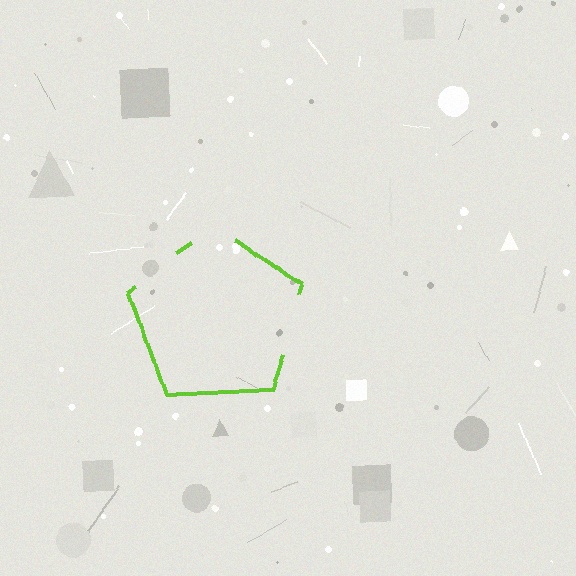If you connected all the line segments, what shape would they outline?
They would outline a pentagon.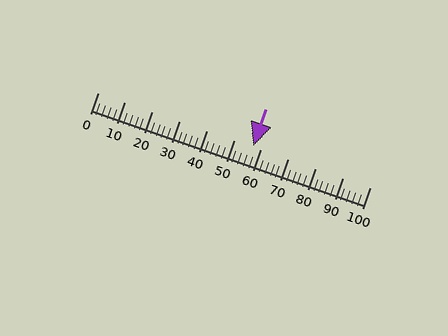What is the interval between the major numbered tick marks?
The major tick marks are spaced 10 units apart.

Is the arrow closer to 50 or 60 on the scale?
The arrow is closer to 60.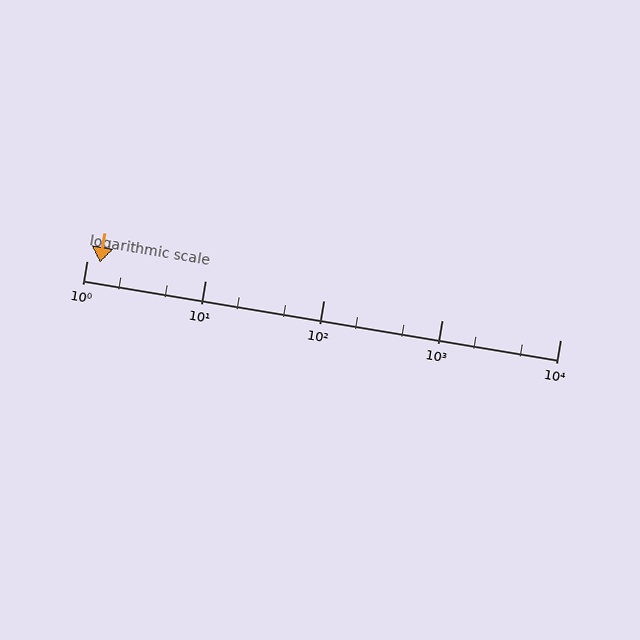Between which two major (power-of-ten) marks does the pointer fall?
The pointer is between 1 and 10.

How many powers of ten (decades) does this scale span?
The scale spans 4 decades, from 1 to 10000.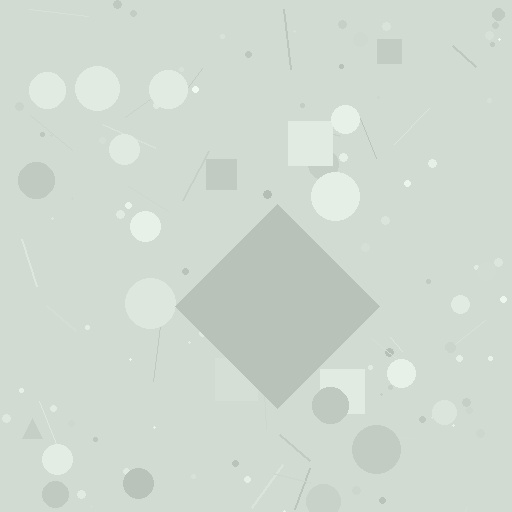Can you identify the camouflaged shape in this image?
The camouflaged shape is a diamond.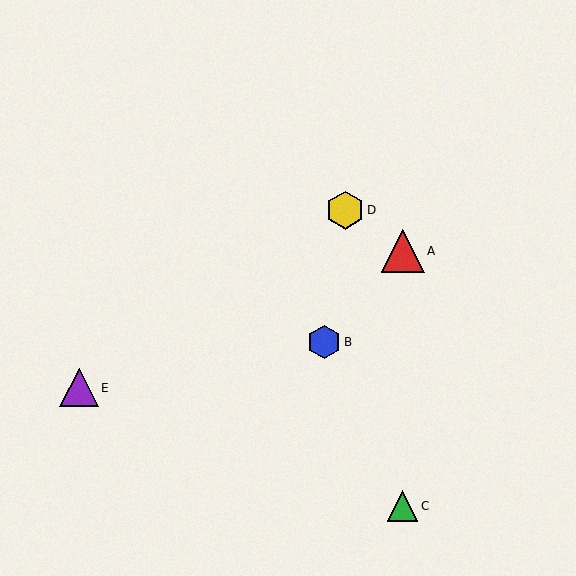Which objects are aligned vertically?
Objects A, C are aligned vertically.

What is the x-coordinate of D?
Object D is at x≈345.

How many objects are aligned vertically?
2 objects (A, C) are aligned vertically.